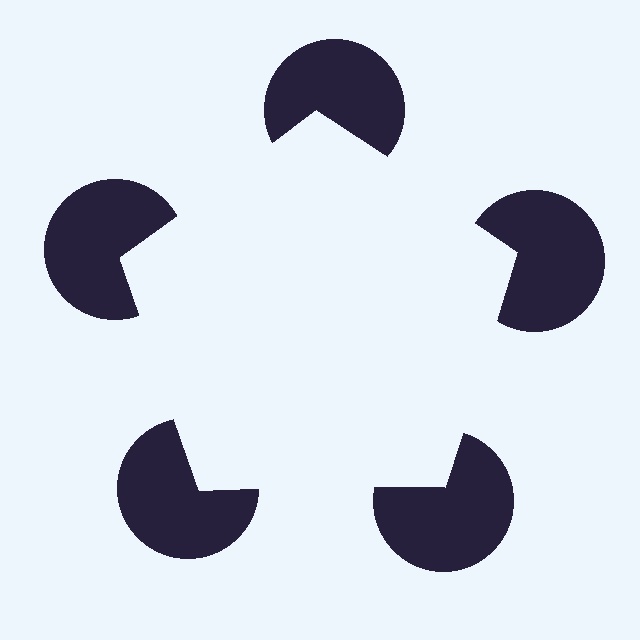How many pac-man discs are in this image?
There are 5 — one at each vertex of the illusory pentagon.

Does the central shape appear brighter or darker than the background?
It typically appears slightly brighter than the background, even though no actual brightness change is drawn.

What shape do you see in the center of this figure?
An illusory pentagon — its edges are inferred from the aligned wedge cuts in the pac-man discs, not physically drawn.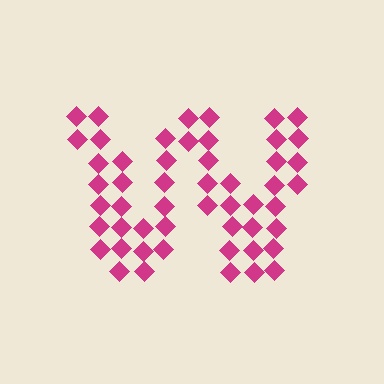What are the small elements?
The small elements are diamonds.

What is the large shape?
The large shape is the letter W.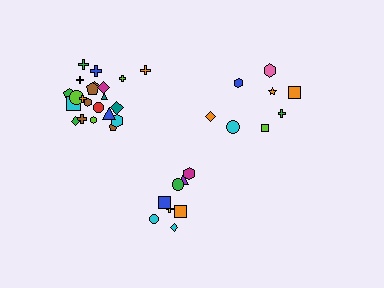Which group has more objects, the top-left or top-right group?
The top-left group.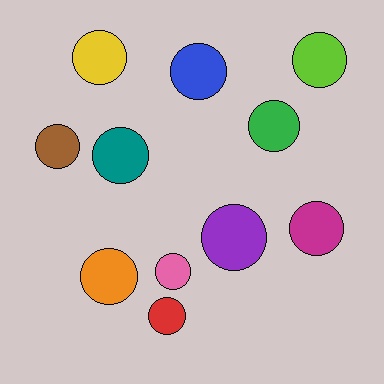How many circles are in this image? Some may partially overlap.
There are 11 circles.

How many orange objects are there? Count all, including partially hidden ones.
There is 1 orange object.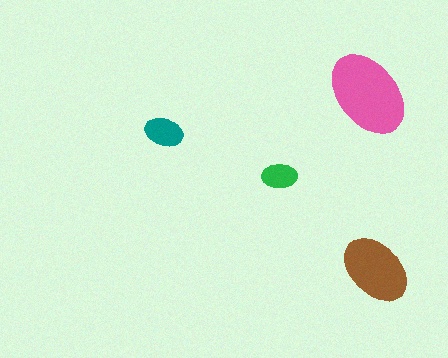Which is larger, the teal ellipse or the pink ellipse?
The pink one.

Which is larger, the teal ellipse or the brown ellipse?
The brown one.